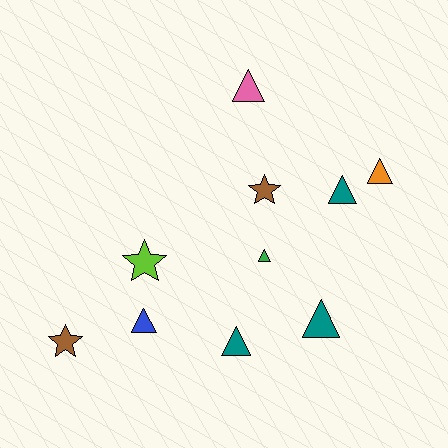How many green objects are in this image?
There is 1 green object.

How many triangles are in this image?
There are 7 triangles.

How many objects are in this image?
There are 10 objects.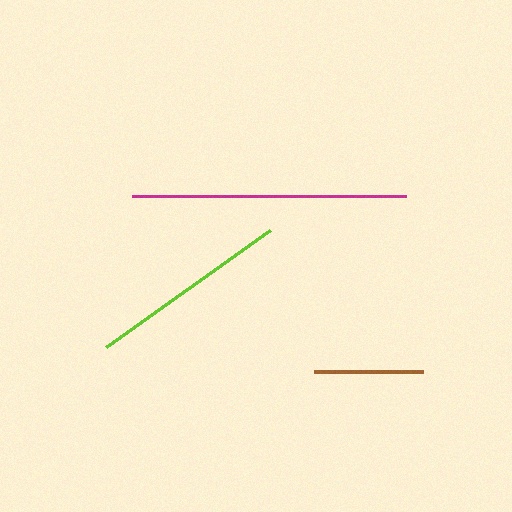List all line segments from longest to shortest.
From longest to shortest: magenta, lime, brown.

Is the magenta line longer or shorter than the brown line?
The magenta line is longer than the brown line.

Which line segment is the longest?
The magenta line is the longest at approximately 274 pixels.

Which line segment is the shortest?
The brown line is the shortest at approximately 109 pixels.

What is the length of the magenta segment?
The magenta segment is approximately 274 pixels long.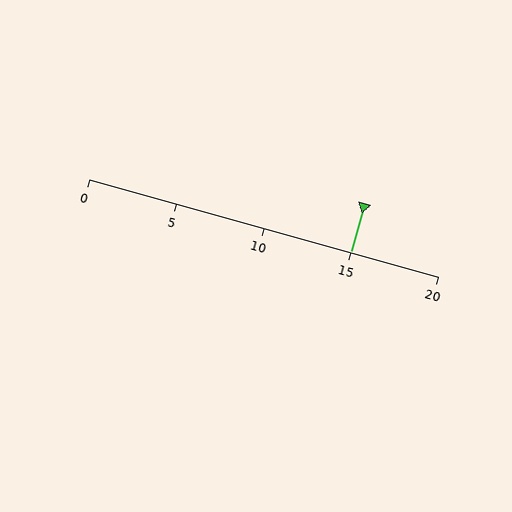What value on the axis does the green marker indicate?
The marker indicates approximately 15.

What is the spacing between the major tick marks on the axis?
The major ticks are spaced 5 apart.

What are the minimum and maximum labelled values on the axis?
The axis runs from 0 to 20.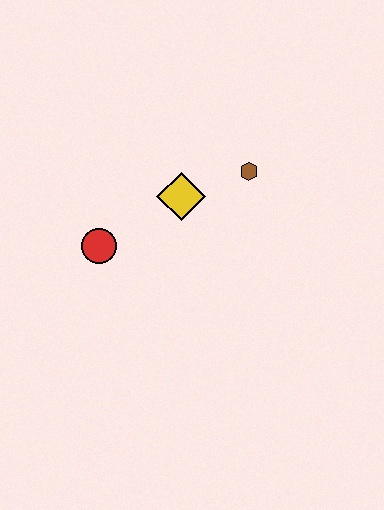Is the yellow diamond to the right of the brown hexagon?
No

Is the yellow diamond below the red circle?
No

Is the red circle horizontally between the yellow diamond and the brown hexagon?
No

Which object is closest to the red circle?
The yellow diamond is closest to the red circle.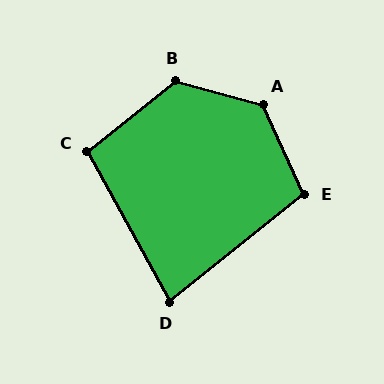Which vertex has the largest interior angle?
A, at approximately 130 degrees.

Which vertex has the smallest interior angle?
D, at approximately 80 degrees.